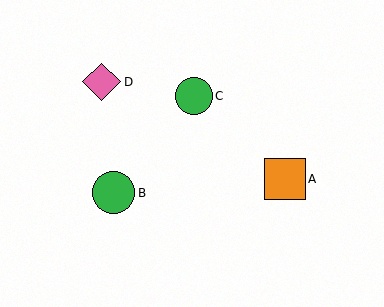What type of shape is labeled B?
Shape B is a green circle.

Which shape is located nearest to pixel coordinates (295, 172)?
The orange square (labeled A) at (285, 179) is nearest to that location.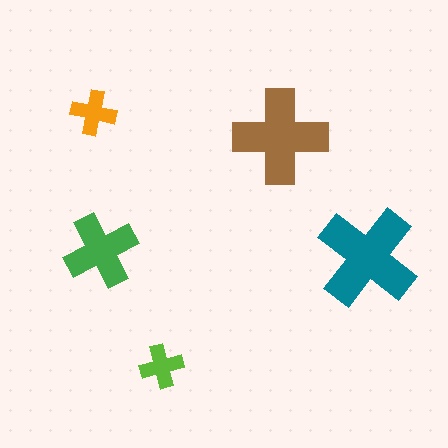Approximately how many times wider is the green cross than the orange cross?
About 1.5 times wider.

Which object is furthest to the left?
The orange cross is leftmost.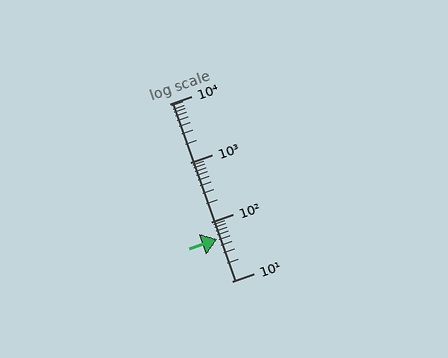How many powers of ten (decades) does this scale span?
The scale spans 3 decades, from 10 to 10000.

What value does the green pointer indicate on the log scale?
The pointer indicates approximately 51.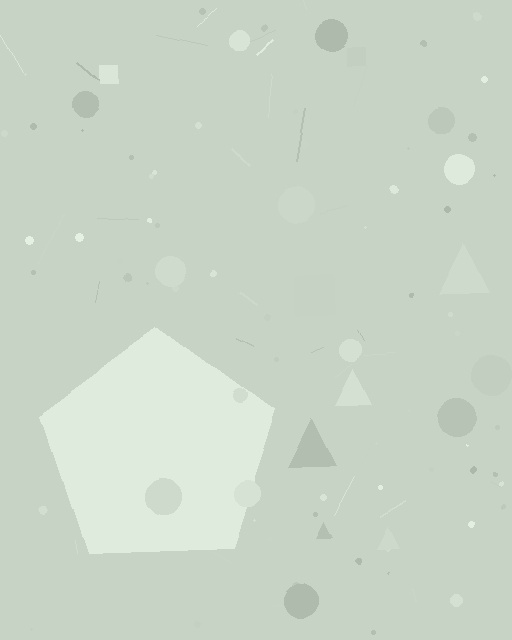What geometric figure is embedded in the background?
A pentagon is embedded in the background.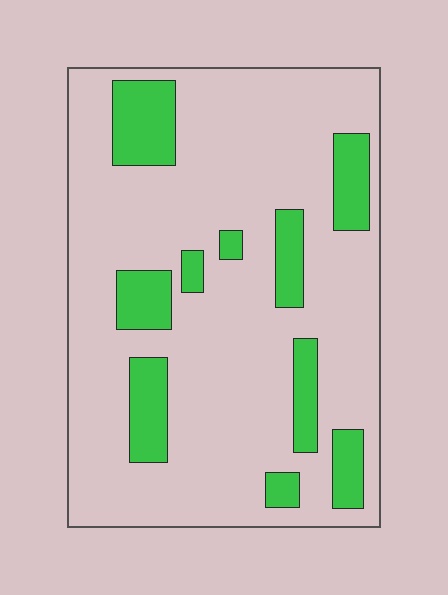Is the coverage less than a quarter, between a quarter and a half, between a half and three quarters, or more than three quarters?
Less than a quarter.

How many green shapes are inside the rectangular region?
10.